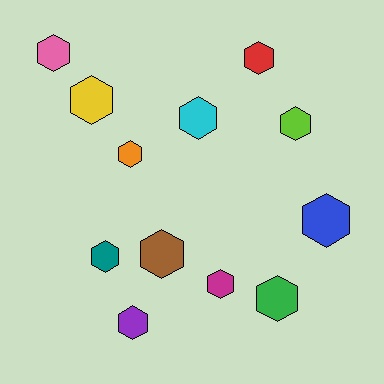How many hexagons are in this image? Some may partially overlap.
There are 12 hexagons.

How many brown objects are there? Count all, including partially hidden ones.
There is 1 brown object.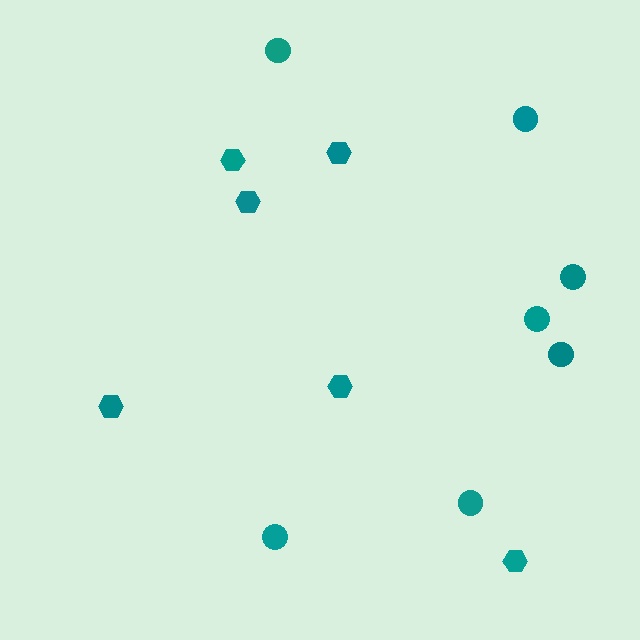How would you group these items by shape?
There are 2 groups: one group of circles (7) and one group of hexagons (6).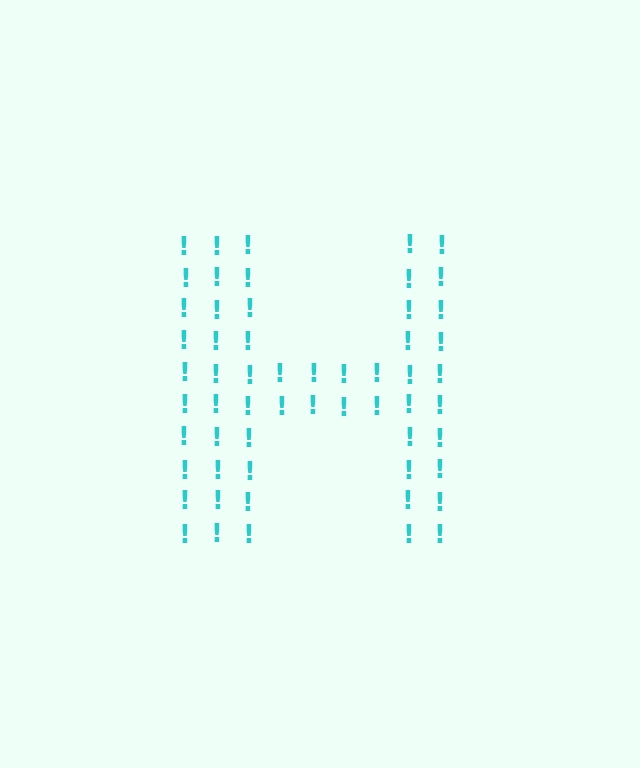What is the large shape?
The large shape is the letter H.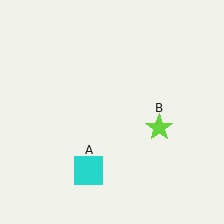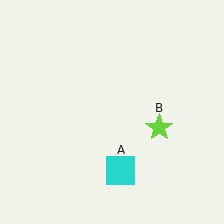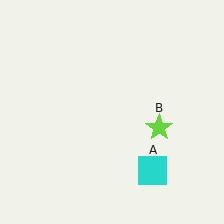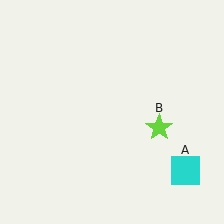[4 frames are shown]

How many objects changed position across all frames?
1 object changed position: cyan square (object A).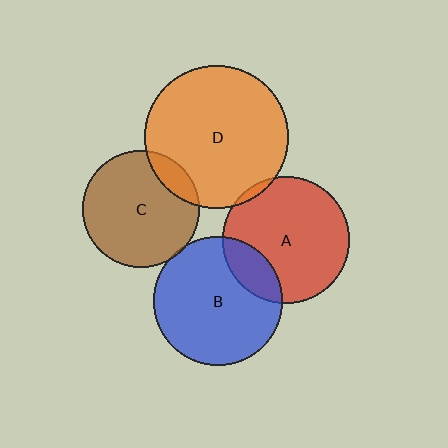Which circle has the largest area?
Circle D (orange).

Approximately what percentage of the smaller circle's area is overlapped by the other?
Approximately 20%.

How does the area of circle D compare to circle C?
Approximately 1.5 times.